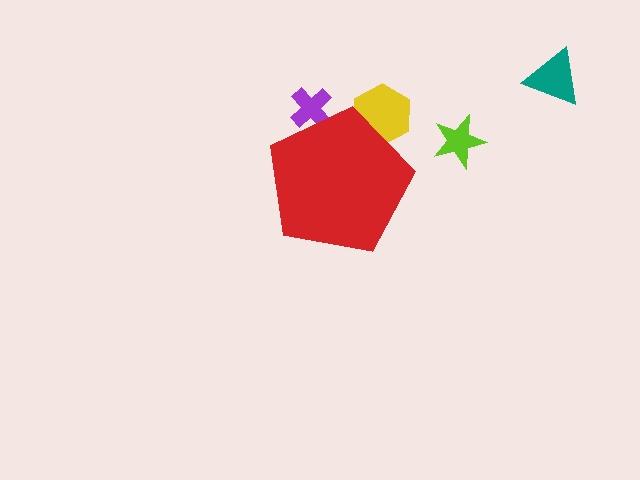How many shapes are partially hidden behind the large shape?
2 shapes are partially hidden.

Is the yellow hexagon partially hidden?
Yes, the yellow hexagon is partially hidden behind the red pentagon.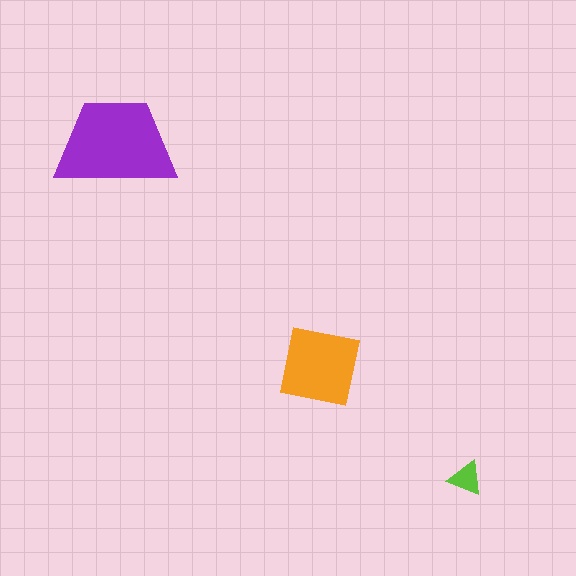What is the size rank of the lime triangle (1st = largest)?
3rd.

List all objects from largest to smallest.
The purple trapezoid, the orange square, the lime triangle.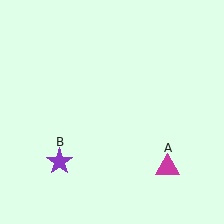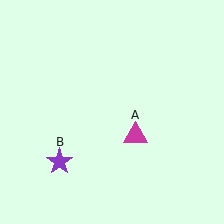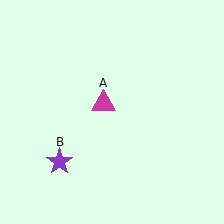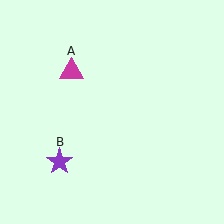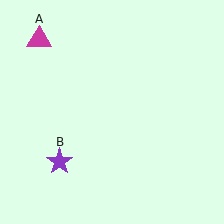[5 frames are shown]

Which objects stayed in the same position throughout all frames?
Purple star (object B) remained stationary.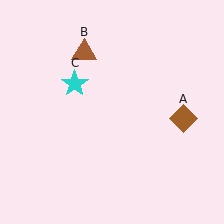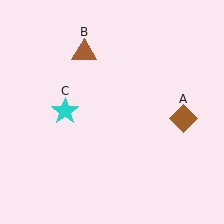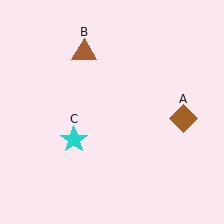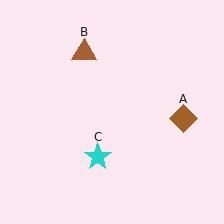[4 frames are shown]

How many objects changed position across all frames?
1 object changed position: cyan star (object C).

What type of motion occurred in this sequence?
The cyan star (object C) rotated counterclockwise around the center of the scene.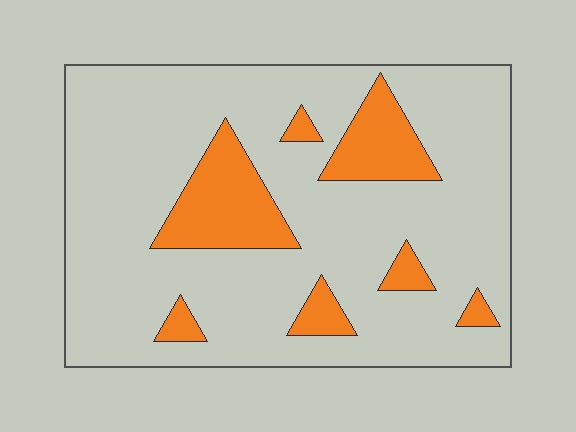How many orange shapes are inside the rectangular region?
7.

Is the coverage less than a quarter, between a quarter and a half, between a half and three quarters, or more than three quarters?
Less than a quarter.